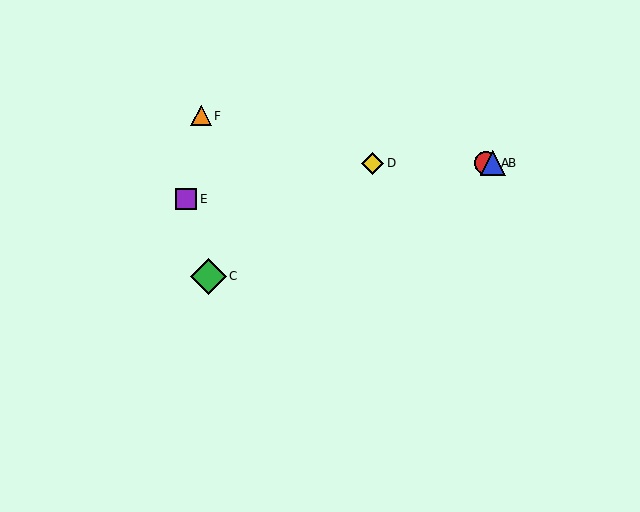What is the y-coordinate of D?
Object D is at y≈163.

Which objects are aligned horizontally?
Objects A, B, D are aligned horizontally.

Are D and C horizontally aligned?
No, D is at y≈163 and C is at y≈276.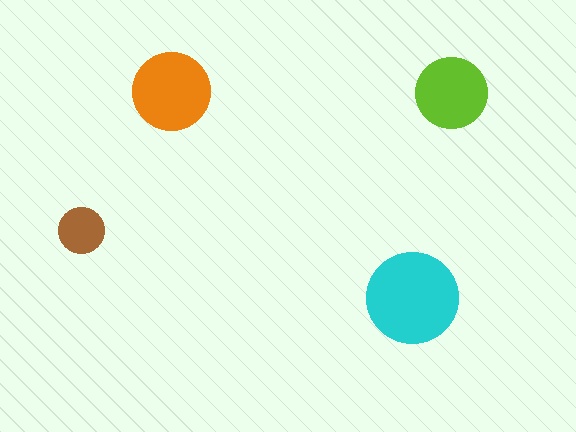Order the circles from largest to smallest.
the cyan one, the orange one, the lime one, the brown one.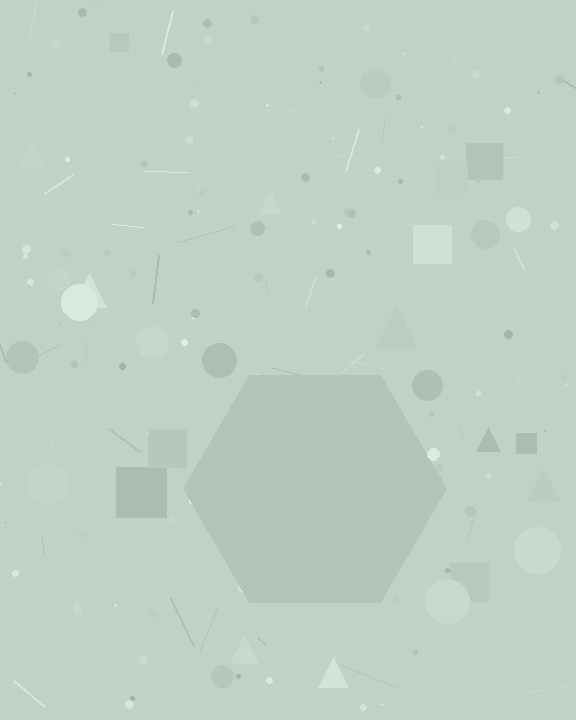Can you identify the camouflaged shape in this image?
The camouflaged shape is a hexagon.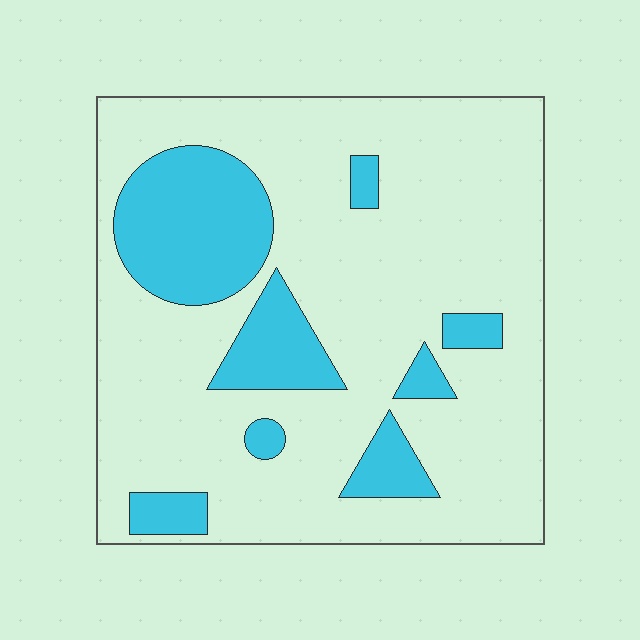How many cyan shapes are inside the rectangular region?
8.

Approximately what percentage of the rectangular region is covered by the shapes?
Approximately 20%.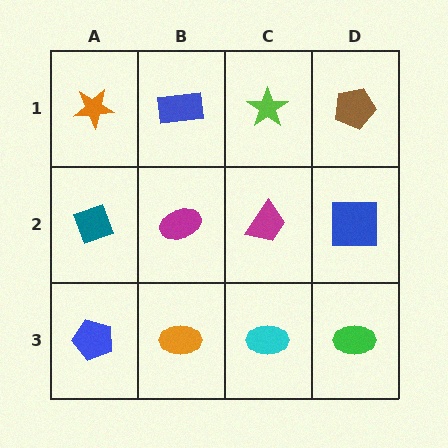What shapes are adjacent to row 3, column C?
A magenta trapezoid (row 2, column C), an orange ellipse (row 3, column B), a green ellipse (row 3, column D).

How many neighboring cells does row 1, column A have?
2.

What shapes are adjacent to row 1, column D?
A blue square (row 2, column D), a lime star (row 1, column C).